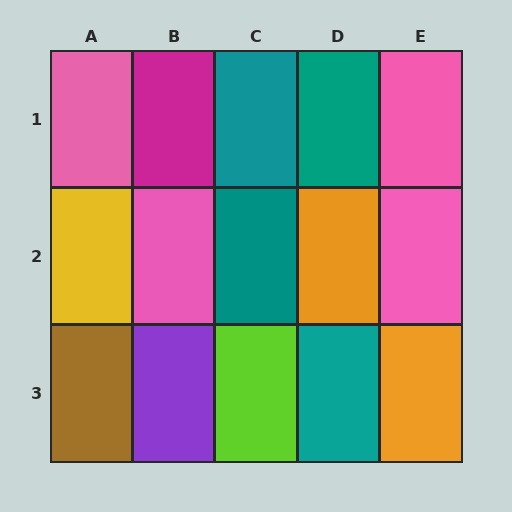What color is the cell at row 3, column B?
Purple.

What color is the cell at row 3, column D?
Teal.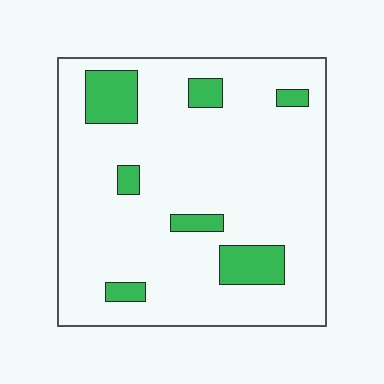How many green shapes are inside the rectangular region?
7.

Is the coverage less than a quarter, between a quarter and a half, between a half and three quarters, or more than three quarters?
Less than a quarter.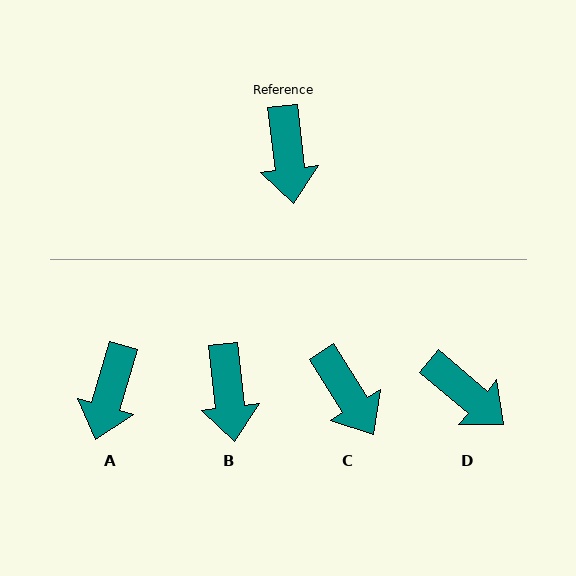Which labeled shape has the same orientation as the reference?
B.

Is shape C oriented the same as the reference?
No, it is off by about 26 degrees.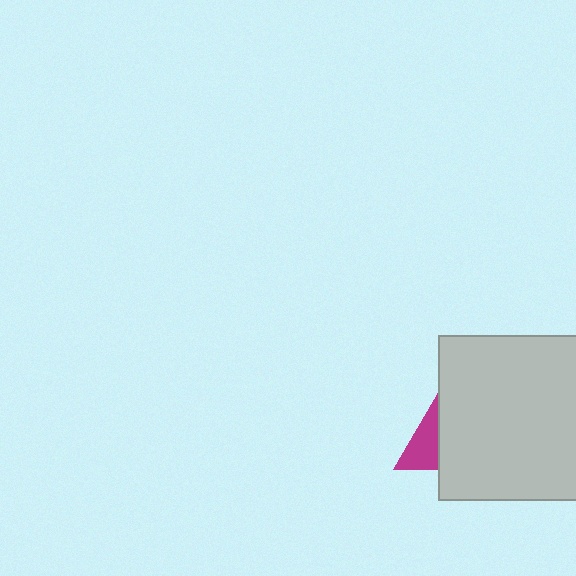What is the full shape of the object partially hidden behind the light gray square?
The partially hidden object is a magenta triangle.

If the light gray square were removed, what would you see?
You would see the complete magenta triangle.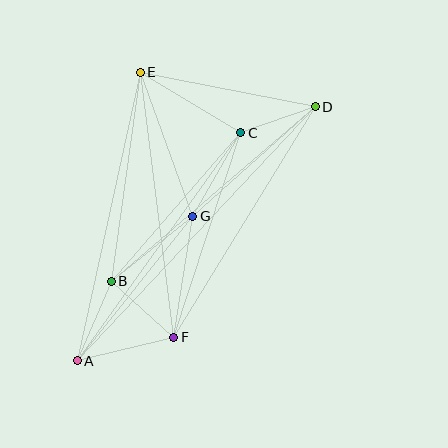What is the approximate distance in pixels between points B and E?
The distance between B and E is approximately 211 pixels.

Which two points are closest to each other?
Points C and D are closest to each other.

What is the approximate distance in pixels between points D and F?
The distance between D and F is approximately 271 pixels.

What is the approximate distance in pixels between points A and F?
The distance between A and F is approximately 99 pixels.